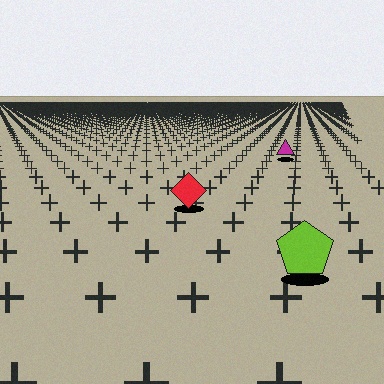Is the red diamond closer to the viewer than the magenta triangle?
Yes. The red diamond is closer — you can tell from the texture gradient: the ground texture is coarser near it.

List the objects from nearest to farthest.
From nearest to farthest: the lime pentagon, the red diamond, the magenta triangle.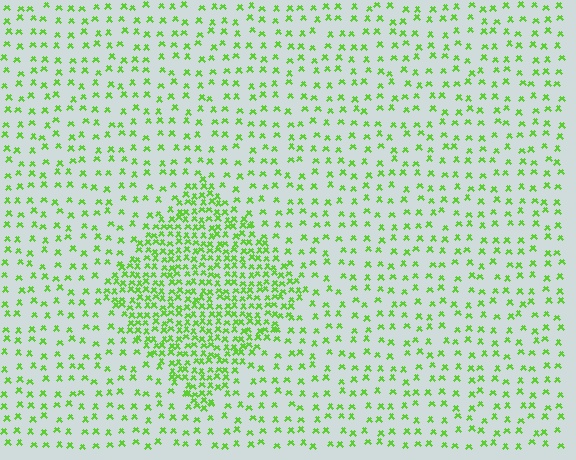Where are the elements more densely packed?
The elements are more densely packed inside the diamond boundary.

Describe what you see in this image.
The image contains small lime elements arranged at two different densities. A diamond-shaped region is visible where the elements are more densely packed than the surrounding area.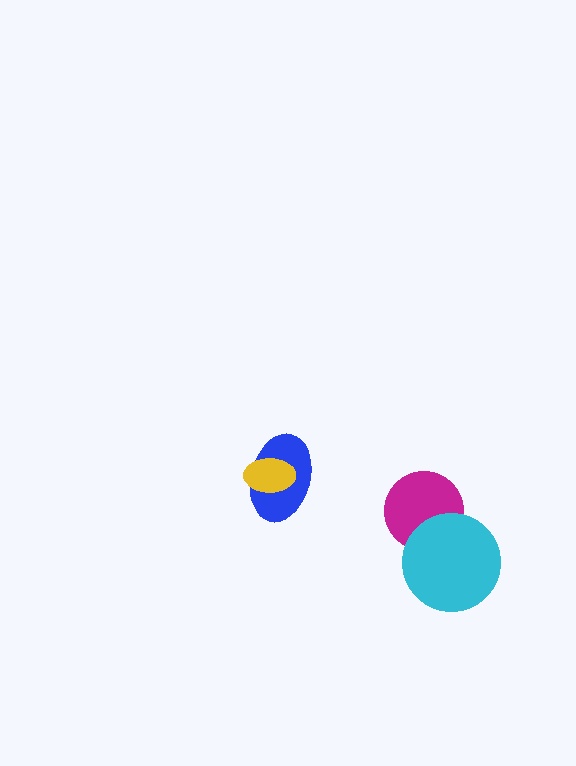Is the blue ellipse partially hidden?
Yes, it is partially covered by another shape.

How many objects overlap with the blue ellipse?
1 object overlaps with the blue ellipse.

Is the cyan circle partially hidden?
No, no other shape covers it.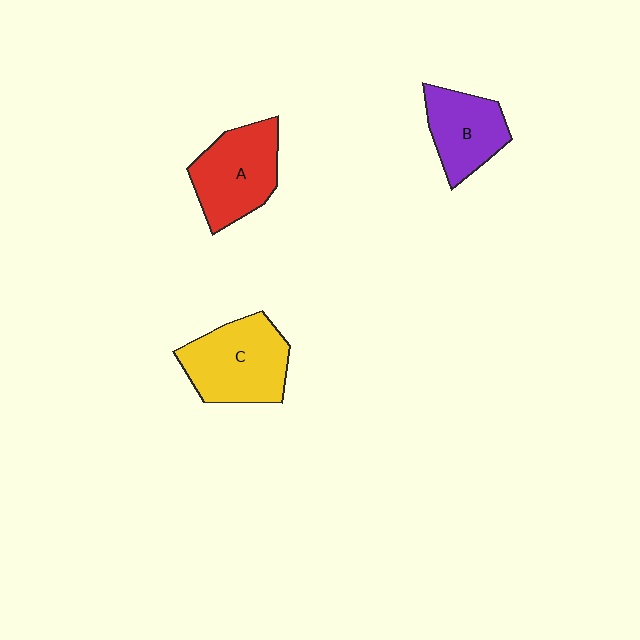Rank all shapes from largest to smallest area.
From largest to smallest: C (yellow), A (red), B (purple).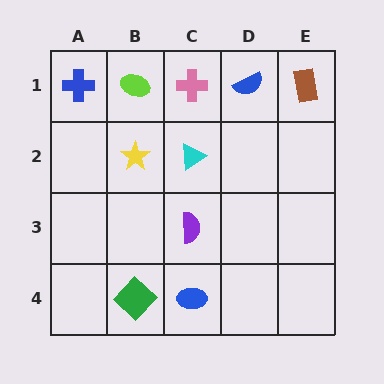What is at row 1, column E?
A brown rectangle.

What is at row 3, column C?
A purple semicircle.